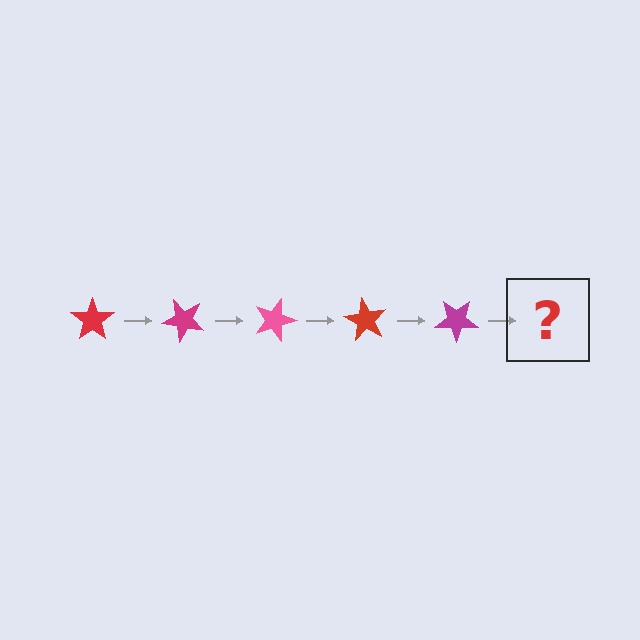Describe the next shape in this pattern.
It should be a pink star, rotated 225 degrees from the start.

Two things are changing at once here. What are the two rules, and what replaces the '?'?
The two rules are that it rotates 45 degrees each step and the color cycles through red, magenta, and pink. The '?' should be a pink star, rotated 225 degrees from the start.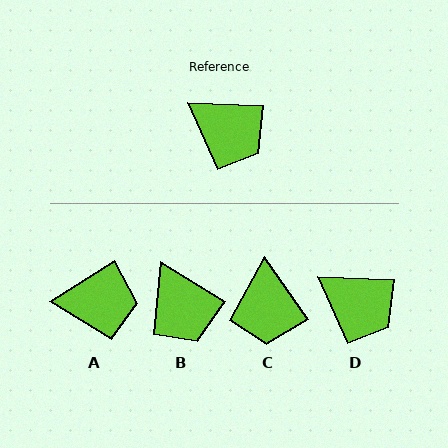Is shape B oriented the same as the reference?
No, it is off by about 29 degrees.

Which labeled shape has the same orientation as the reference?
D.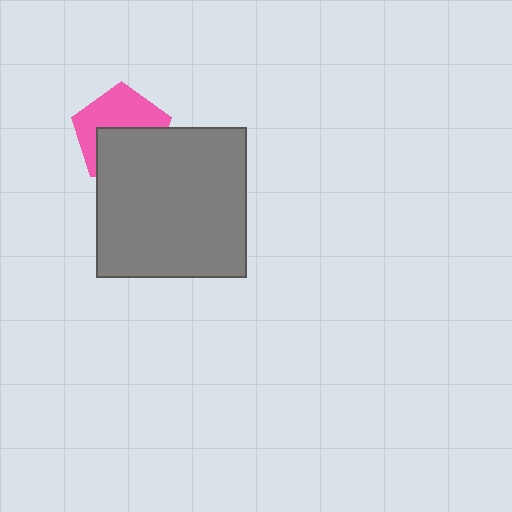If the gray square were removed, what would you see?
You would see the complete pink pentagon.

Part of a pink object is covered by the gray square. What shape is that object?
It is a pentagon.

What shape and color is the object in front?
The object in front is a gray square.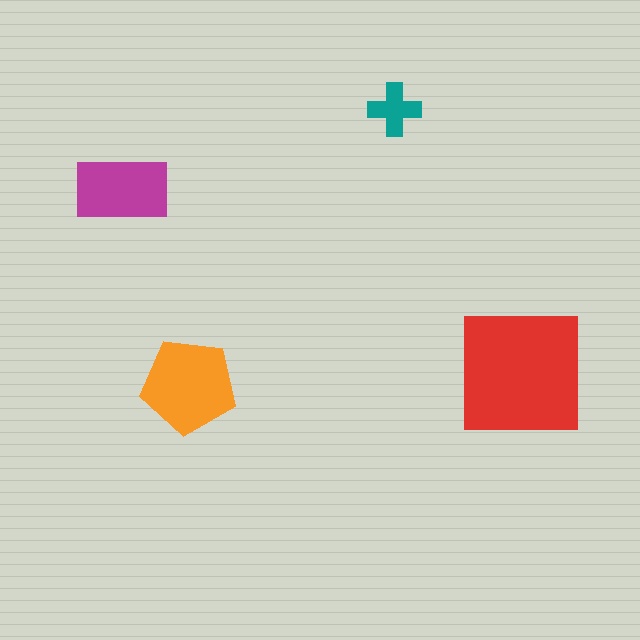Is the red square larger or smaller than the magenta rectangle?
Larger.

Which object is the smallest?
The teal cross.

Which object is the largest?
The red square.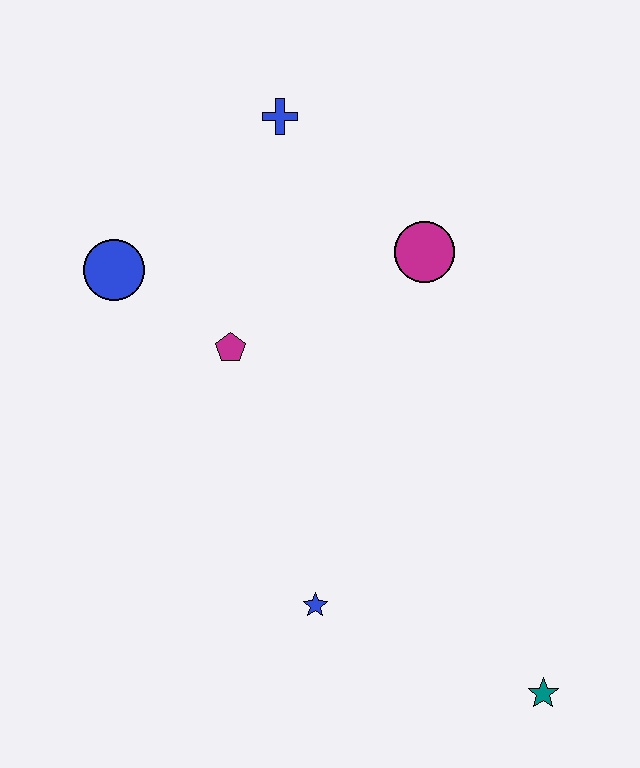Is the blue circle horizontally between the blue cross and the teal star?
No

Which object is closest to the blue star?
The teal star is closest to the blue star.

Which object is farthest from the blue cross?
The teal star is farthest from the blue cross.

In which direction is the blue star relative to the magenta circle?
The blue star is below the magenta circle.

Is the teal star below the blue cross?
Yes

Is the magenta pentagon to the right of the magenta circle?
No